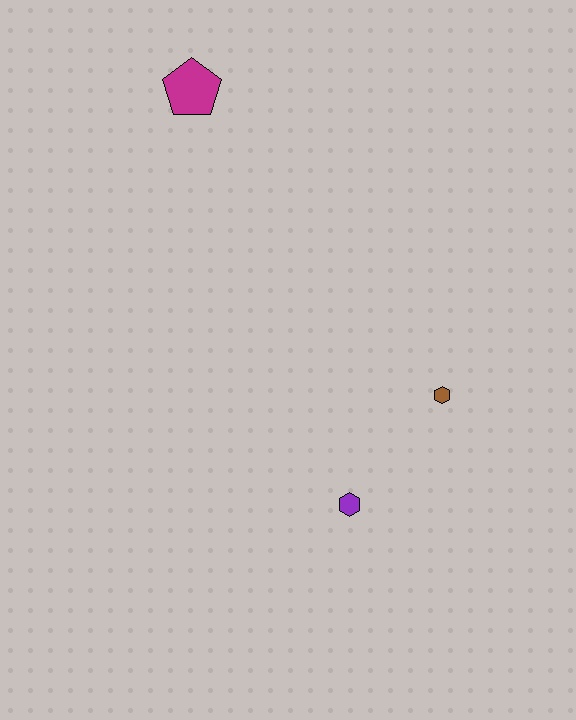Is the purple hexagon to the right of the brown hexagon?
No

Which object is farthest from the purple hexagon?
The magenta pentagon is farthest from the purple hexagon.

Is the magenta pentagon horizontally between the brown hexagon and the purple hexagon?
No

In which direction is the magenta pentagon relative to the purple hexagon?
The magenta pentagon is above the purple hexagon.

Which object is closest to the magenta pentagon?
The brown hexagon is closest to the magenta pentagon.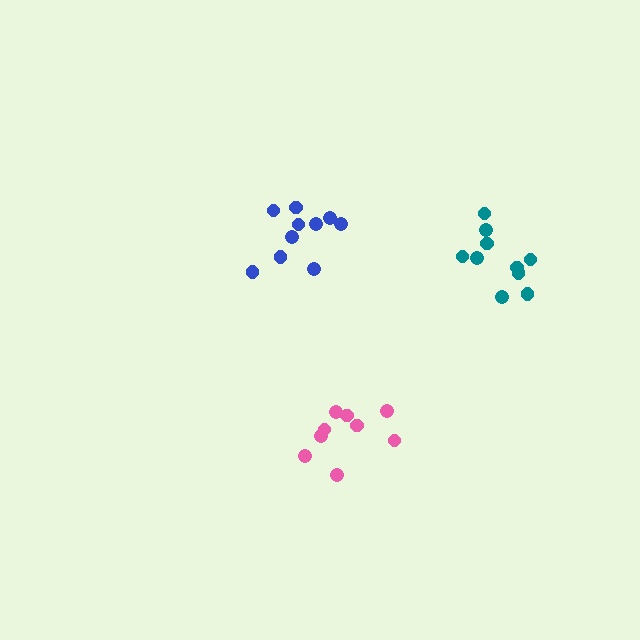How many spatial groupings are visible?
There are 3 spatial groupings.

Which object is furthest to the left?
The blue cluster is leftmost.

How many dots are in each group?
Group 1: 10 dots, Group 2: 10 dots, Group 3: 9 dots (29 total).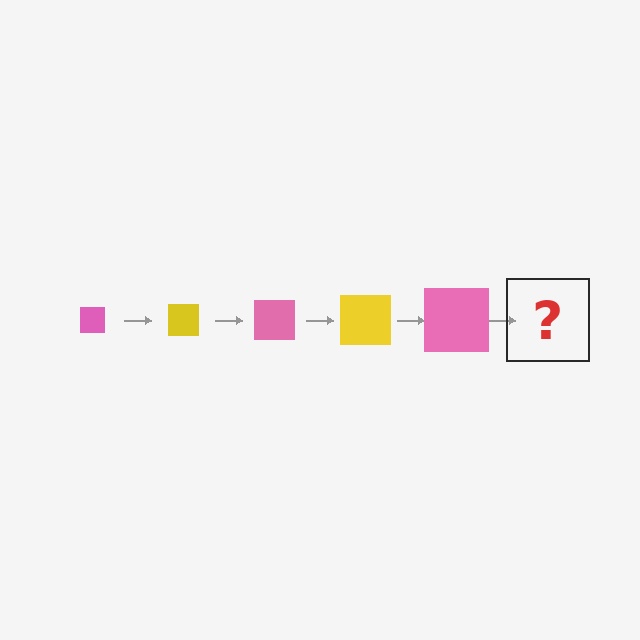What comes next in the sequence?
The next element should be a yellow square, larger than the previous one.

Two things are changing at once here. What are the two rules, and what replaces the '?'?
The two rules are that the square grows larger each step and the color cycles through pink and yellow. The '?' should be a yellow square, larger than the previous one.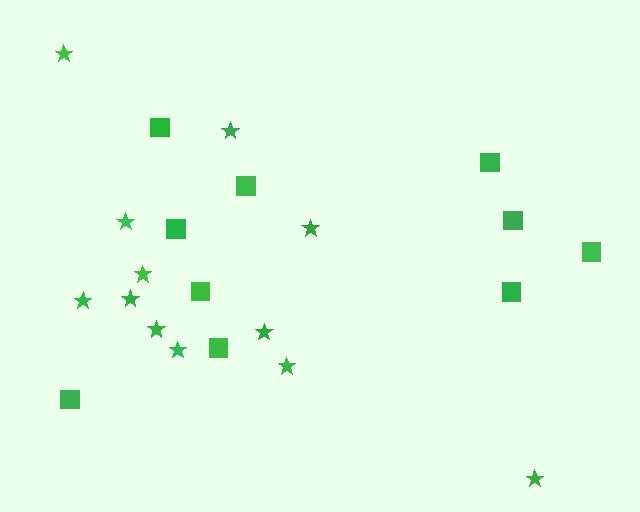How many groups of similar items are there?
There are 2 groups: one group of squares (10) and one group of stars (12).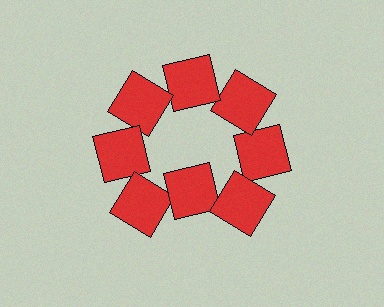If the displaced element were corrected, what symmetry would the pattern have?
It would have 8-fold rotational symmetry — the pattern would map onto itself every 45 degrees.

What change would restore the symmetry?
The symmetry would be restored by moving it outward, back onto the ring so that all 8 squares sit at equal angles and equal distance from the center.